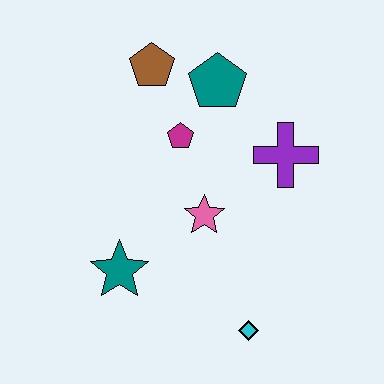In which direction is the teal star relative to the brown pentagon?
The teal star is below the brown pentagon.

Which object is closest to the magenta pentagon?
The teal pentagon is closest to the magenta pentagon.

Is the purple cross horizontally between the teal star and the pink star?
No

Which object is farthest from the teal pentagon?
The cyan diamond is farthest from the teal pentagon.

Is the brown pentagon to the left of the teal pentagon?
Yes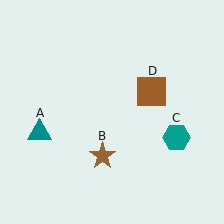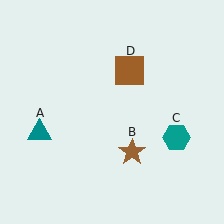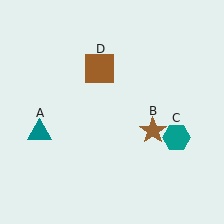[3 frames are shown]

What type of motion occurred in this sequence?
The brown star (object B), brown square (object D) rotated counterclockwise around the center of the scene.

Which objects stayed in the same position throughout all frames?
Teal triangle (object A) and teal hexagon (object C) remained stationary.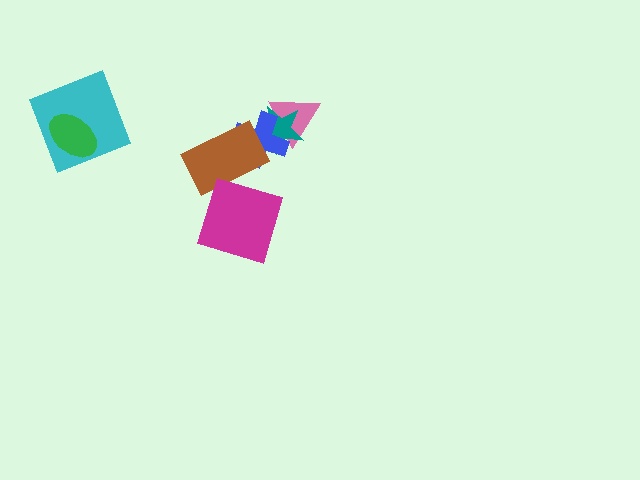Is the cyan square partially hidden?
Yes, it is partially covered by another shape.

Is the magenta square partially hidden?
No, no other shape covers it.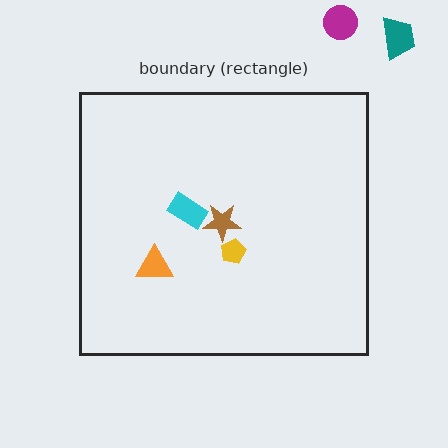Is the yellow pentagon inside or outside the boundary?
Inside.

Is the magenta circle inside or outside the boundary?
Outside.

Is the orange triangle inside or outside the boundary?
Inside.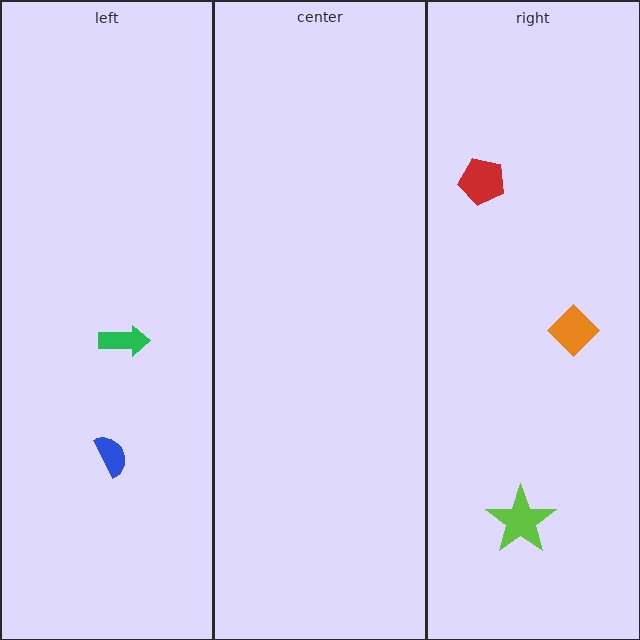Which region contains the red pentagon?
The right region.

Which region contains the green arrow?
The left region.